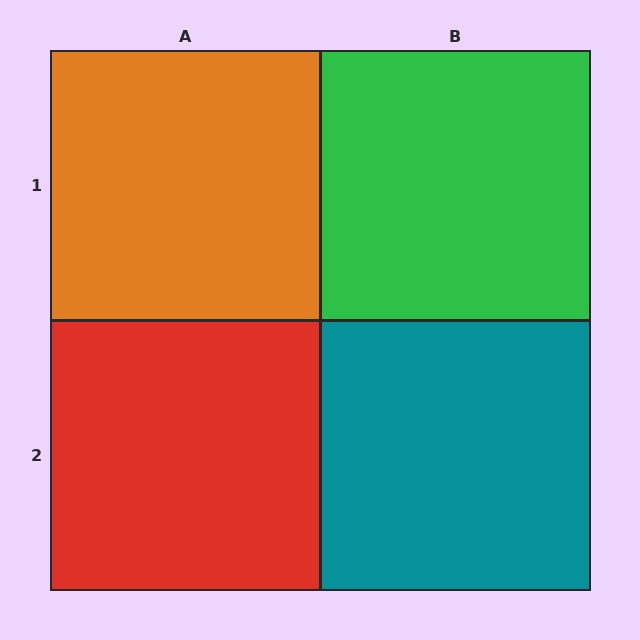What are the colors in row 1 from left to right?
Orange, green.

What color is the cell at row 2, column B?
Teal.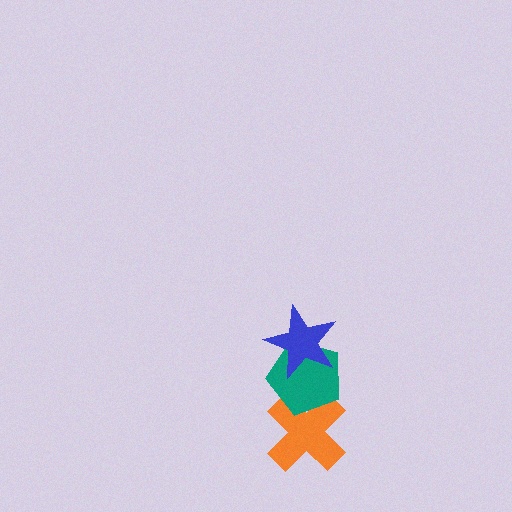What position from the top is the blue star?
The blue star is 1st from the top.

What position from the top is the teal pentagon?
The teal pentagon is 2nd from the top.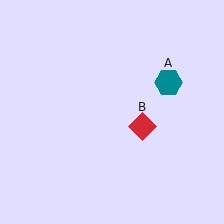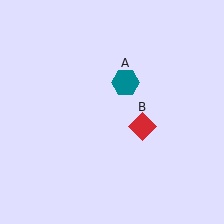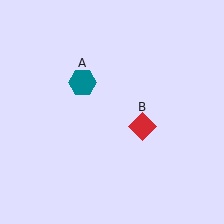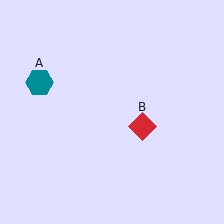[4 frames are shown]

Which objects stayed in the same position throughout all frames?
Red diamond (object B) remained stationary.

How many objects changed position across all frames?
1 object changed position: teal hexagon (object A).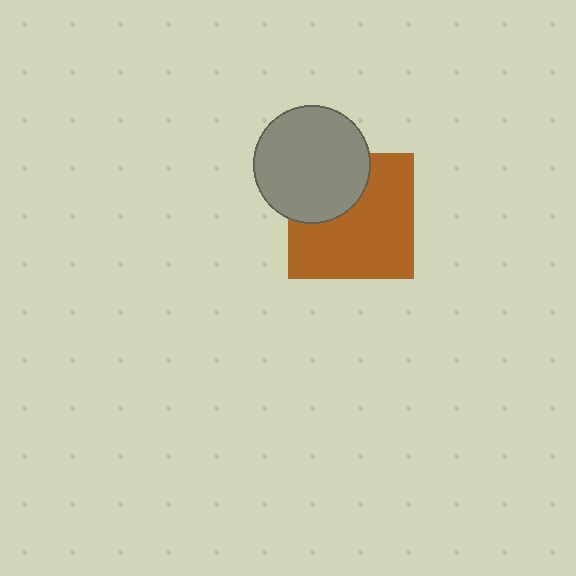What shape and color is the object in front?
The object in front is a gray circle.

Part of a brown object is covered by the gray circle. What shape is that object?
It is a square.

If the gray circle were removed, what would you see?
You would see the complete brown square.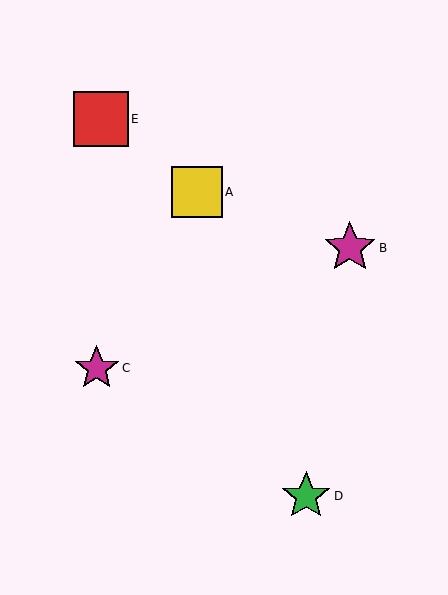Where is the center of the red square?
The center of the red square is at (101, 119).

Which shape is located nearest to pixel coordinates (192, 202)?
The yellow square (labeled A) at (197, 192) is nearest to that location.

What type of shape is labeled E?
Shape E is a red square.